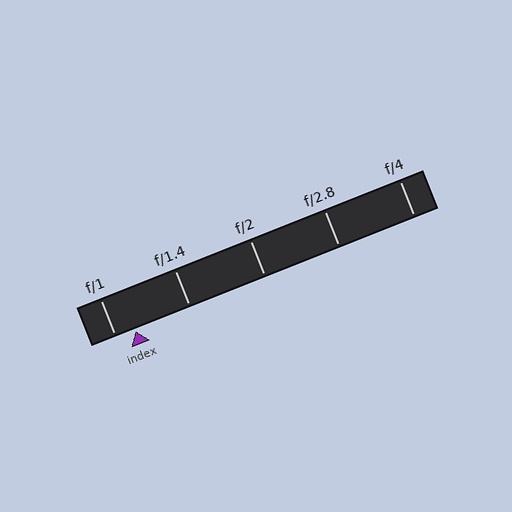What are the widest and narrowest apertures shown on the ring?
The widest aperture shown is f/1 and the narrowest is f/4.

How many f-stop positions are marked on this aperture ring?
There are 5 f-stop positions marked.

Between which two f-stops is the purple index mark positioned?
The index mark is between f/1 and f/1.4.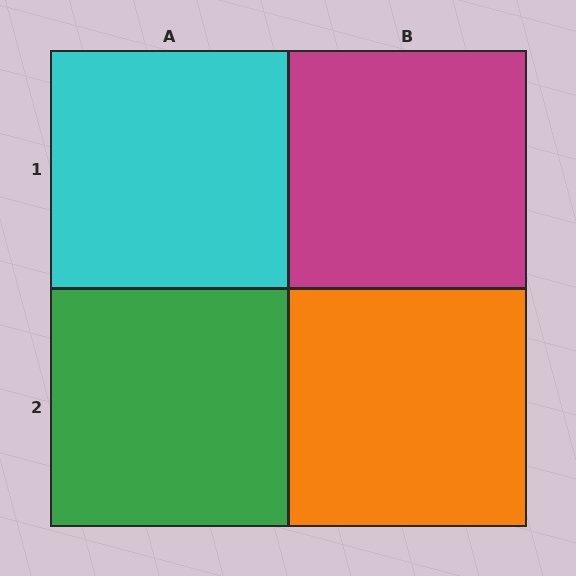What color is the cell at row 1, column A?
Cyan.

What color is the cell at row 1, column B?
Magenta.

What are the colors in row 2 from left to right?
Green, orange.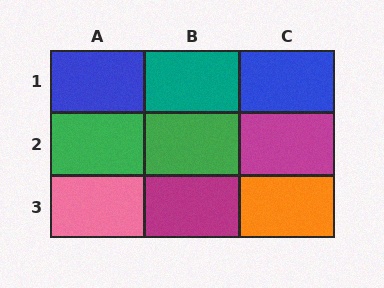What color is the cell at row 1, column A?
Blue.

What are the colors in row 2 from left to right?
Green, green, magenta.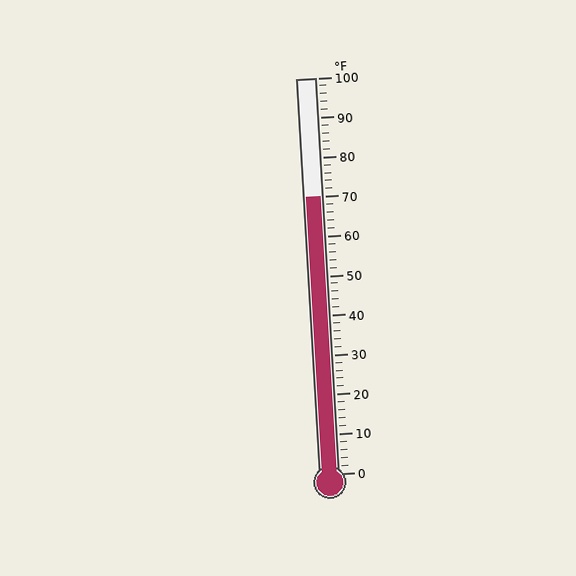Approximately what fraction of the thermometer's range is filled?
The thermometer is filled to approximately 70% of its range.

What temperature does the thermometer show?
The thermometer shows approximately 70°F.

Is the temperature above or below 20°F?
The temperature is above 20°F.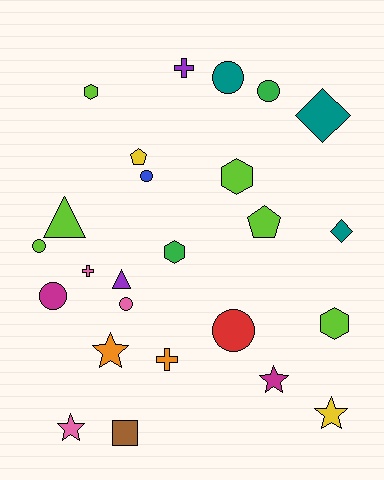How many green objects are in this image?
There are 2 green objects.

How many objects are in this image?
There are 25 objects.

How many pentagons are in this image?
There are 2 pentagons.